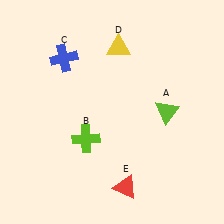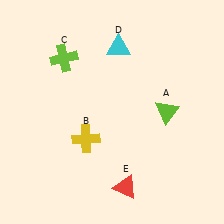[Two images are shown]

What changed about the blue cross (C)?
In Image 1, C is blue. In Image 2, it changed to lime.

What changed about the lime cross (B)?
In Image 1, B is lime. In Image 2, it changed to yellow.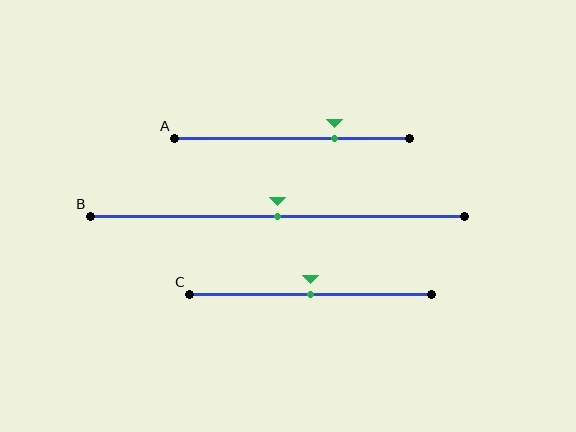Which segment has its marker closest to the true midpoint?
Segment B has its marker closest to the true midpoint.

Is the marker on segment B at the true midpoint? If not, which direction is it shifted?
Yes, the marker on segment B is at the true midpoint.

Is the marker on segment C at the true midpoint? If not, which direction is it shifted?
Yes, the marker on segment C is at the true midpoint.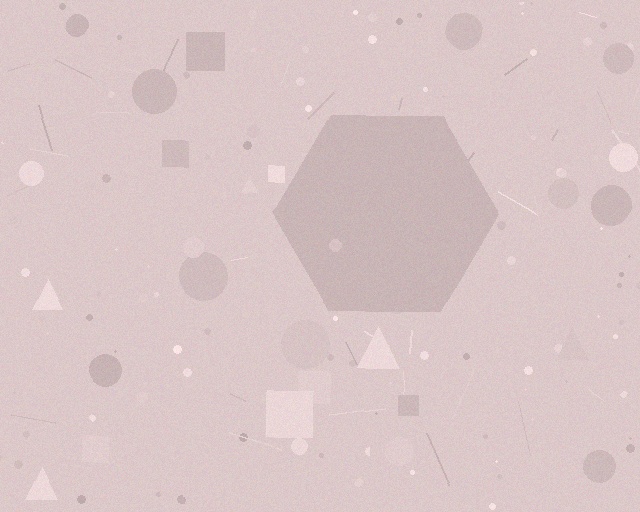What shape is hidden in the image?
A hexagon is hidden in the image.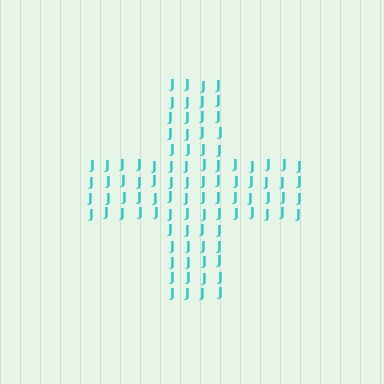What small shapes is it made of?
It is made of small letter J's.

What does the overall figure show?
The overall figure shows a cross.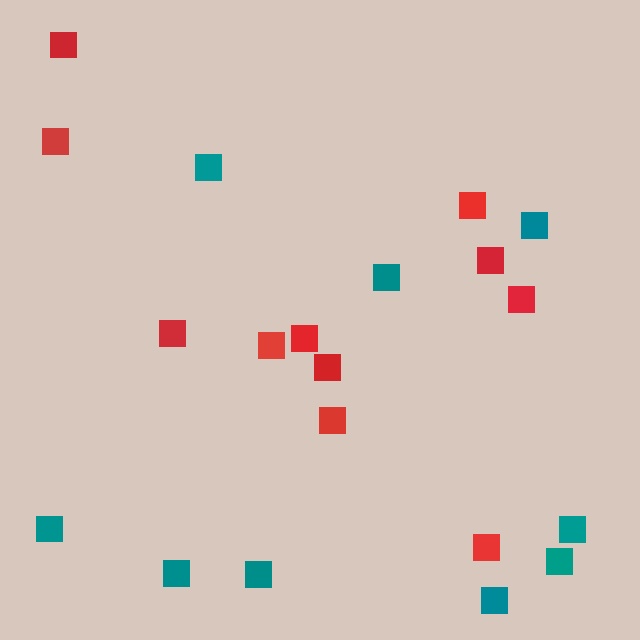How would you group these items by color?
There are 2 groups: one group of teal squares (9) and one group of red squares (11).